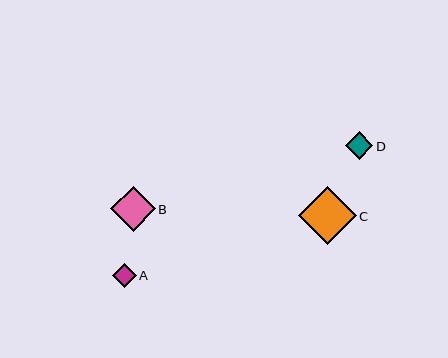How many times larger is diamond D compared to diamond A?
Diamond D is approximately 1.1 times the size of diamond A.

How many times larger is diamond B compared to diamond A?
Diamond B is approximately 1.9 times the size of diamond A.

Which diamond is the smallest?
Diamond A is the smallest with a size of approximately 24 pixels.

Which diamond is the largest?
Diamond C is the largest with a size of approximately 57 pixels.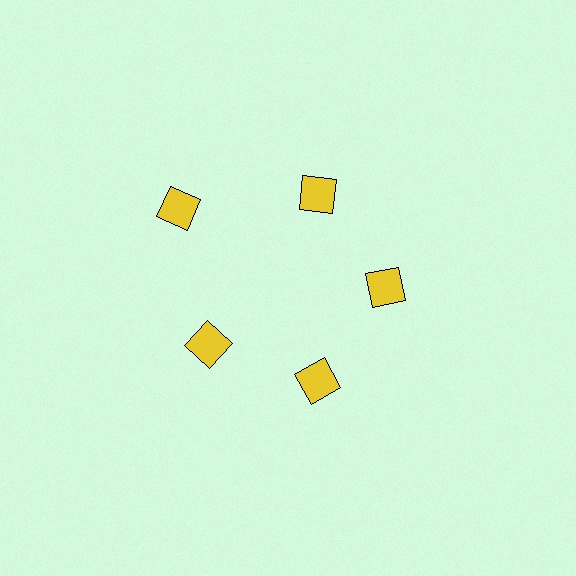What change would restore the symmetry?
The symmetry would be restored by moving it inward, back onto the ring so that all 5 squares sit at equal angles and equal distance from the center.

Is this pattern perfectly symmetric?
No. The 5 yellow squares are arranged in a ring, but one element near the 10 o'clock position is pushed outward from the center, breaking the 5-fold rotational symmetry.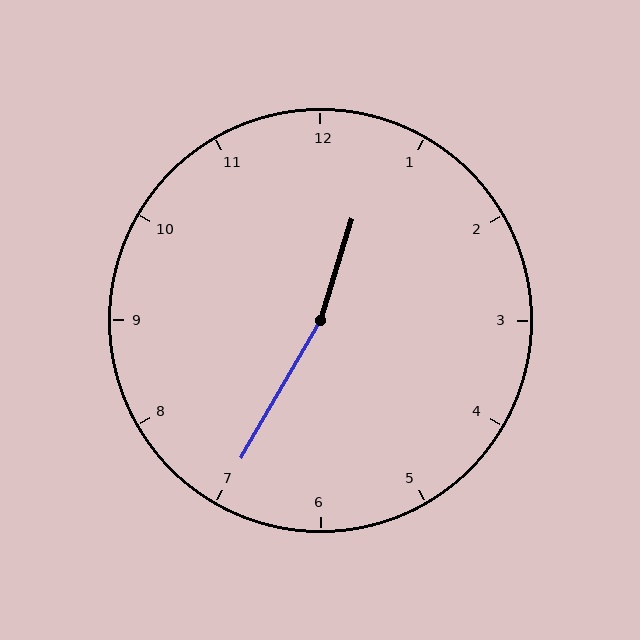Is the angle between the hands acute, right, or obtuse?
It is obtuse.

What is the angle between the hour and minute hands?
Approximately 168 degrees.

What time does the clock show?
12:35.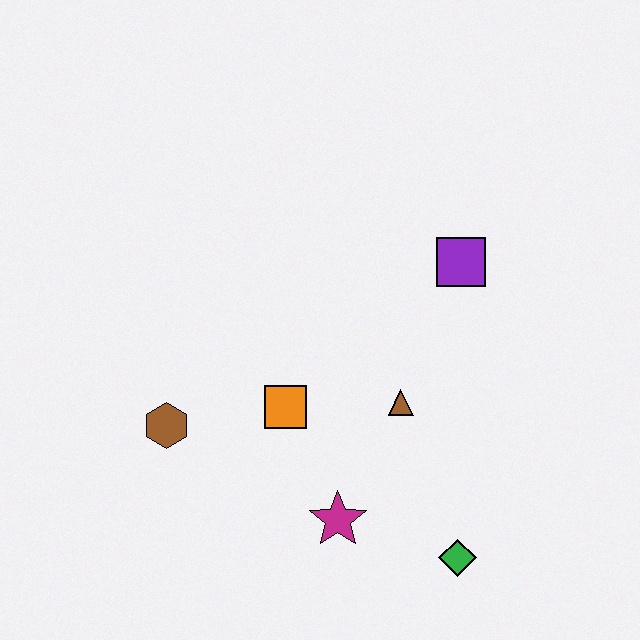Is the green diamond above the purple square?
No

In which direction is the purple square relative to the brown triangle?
The purple square is above the brown triangle.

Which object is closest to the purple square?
The brown triangle is closest to the purple square.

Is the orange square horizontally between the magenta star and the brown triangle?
No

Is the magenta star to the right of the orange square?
Yes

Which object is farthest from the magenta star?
The purple square is farthest from the magenta star.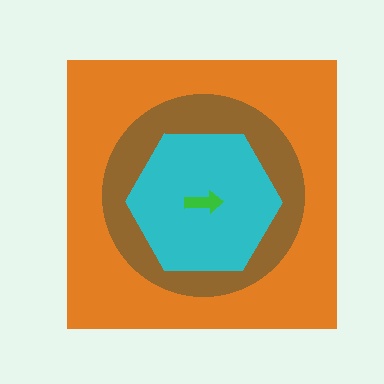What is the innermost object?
The green arrow.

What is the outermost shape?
The orange square.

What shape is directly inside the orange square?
The brown circle.